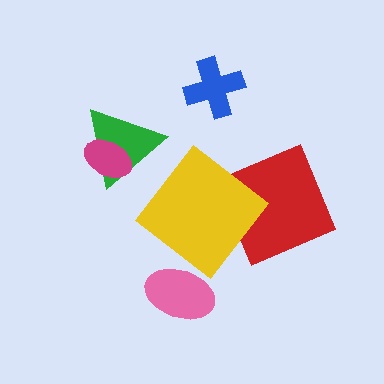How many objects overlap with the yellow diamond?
1 object overlaps with the yellow diamond.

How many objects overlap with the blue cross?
0 objects overlap with the blue cross.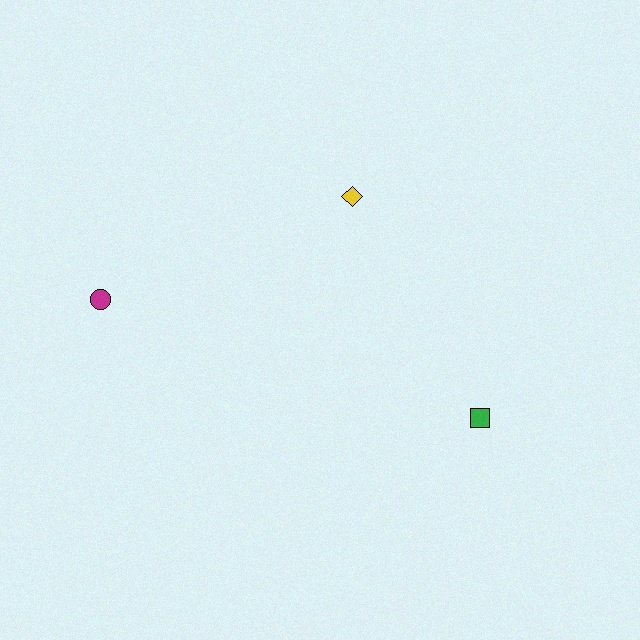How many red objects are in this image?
There are no red objects.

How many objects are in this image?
There are 3 objects.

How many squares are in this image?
There is 1 square.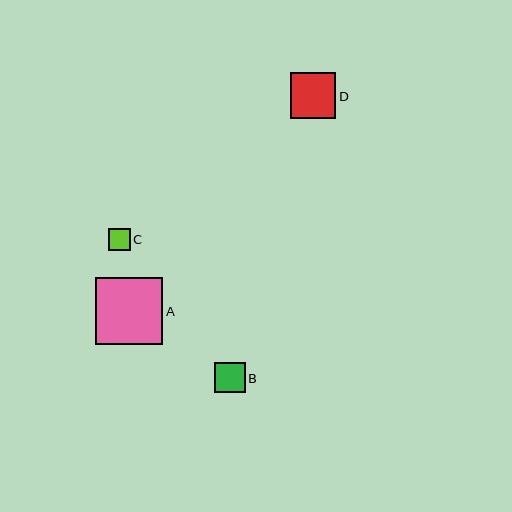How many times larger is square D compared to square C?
Square D is approximately 2.1 times the size of square C.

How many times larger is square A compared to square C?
Square A is approximately 3.1 times the size of square C.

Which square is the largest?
Square A is the largest with a size of approximately 67 pixels.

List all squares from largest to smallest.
From largest to smallest: A, D, B, C.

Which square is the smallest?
Square C is the smallest with a size of approximately 22 pixels.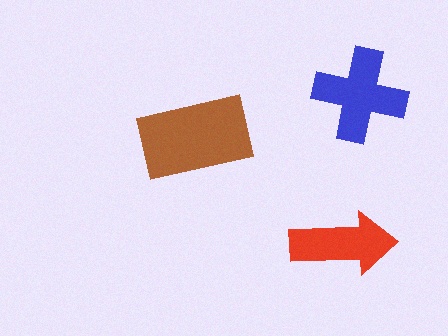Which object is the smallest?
The red arrow.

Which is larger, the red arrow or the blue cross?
The blue cross.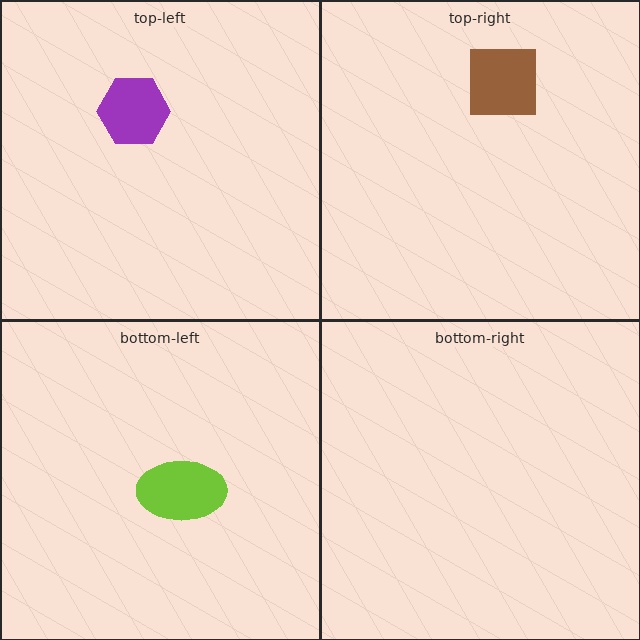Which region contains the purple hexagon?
The top-left region.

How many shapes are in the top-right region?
1.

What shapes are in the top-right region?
The brown square.